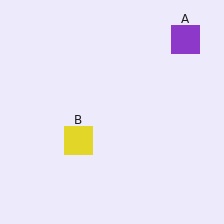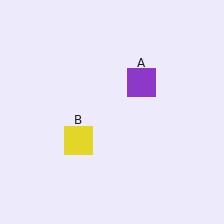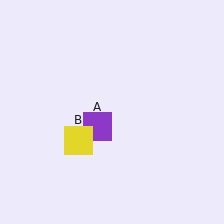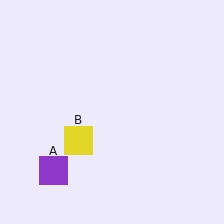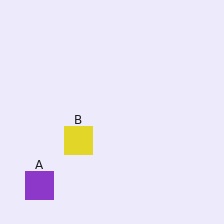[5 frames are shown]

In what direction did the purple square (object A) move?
The purple square (object A) moved down and to the left.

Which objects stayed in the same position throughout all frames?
Yellow square (object B) remained stationary.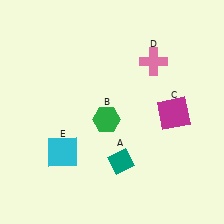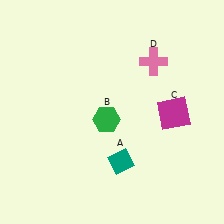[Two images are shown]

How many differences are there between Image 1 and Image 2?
There is 1 difference between the two images.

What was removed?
The cyan square (E) was removed in Image 2.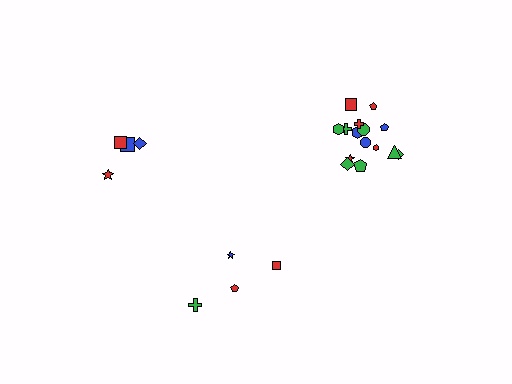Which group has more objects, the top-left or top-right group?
The top-right group.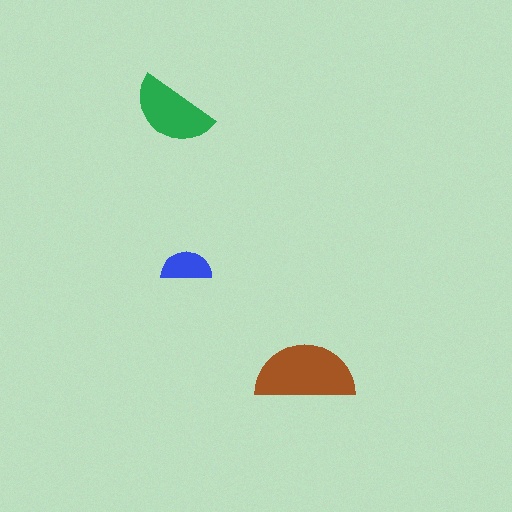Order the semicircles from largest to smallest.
the brown one, the green one, the blue one.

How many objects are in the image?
There are 3 objects in the image.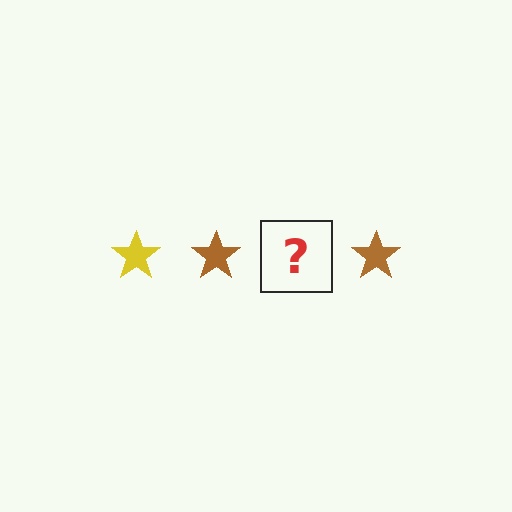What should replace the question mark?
The question mark should be replaced with a yellow star.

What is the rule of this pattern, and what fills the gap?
The rule is that the pattern cycles through yellow, brown stars. The gap should be filled with a yellow star.